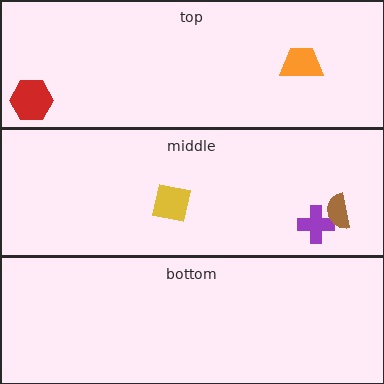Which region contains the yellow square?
The middle region.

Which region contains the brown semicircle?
The middle region.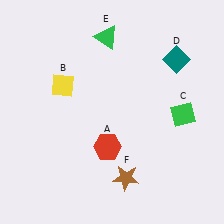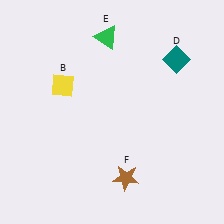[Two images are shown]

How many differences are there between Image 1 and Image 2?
There are 2 differences between the two images.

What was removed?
The green diamond (C), the red hexagon (A) were removed in Image 2.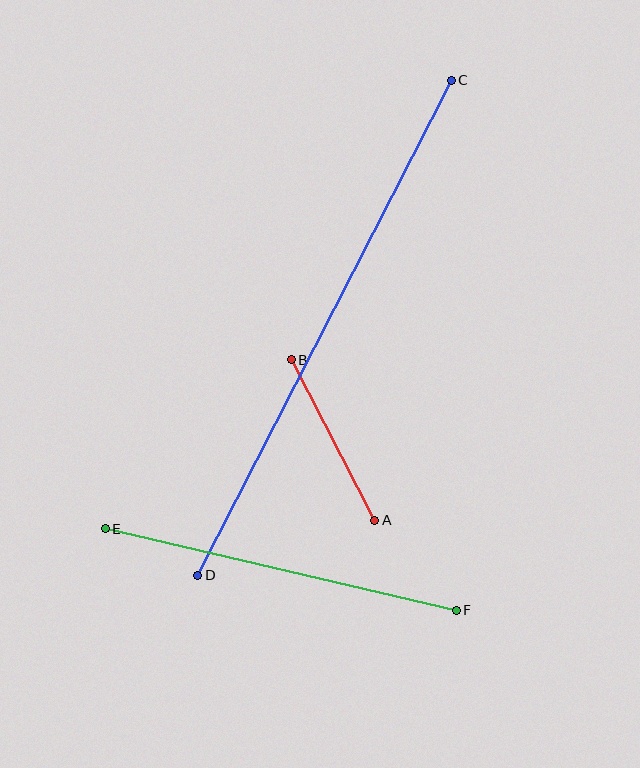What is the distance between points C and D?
The distance is approximately 557 pixels.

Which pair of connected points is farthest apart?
Points C and D are farthest apart.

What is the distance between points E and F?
The distance is approximately 360 pixels.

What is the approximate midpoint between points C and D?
The midpoint is at approximately (324, 328) pixels.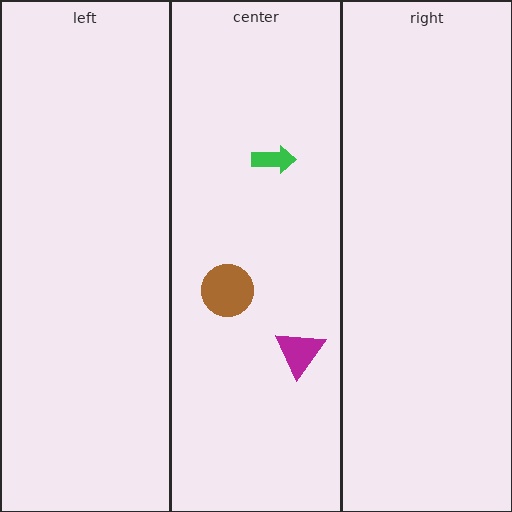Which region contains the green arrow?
The center region.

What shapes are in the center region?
The magenta triangle, the brown circle, the green arrow.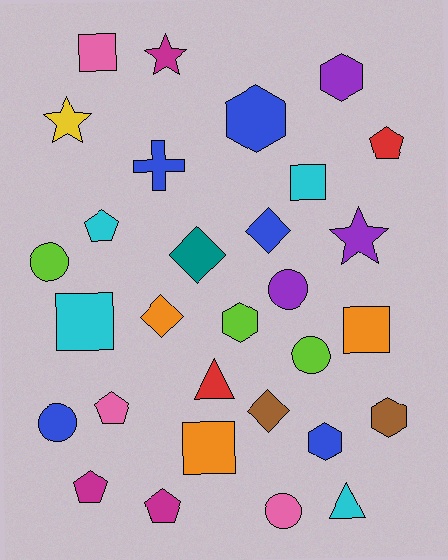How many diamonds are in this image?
There are 4 diamonds.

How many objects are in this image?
There are 30 objects.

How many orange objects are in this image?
There are 3 orange objects.